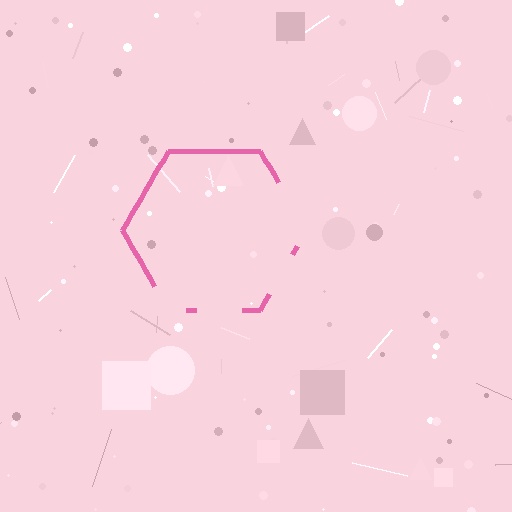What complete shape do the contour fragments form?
The contour fragments form a hexagon.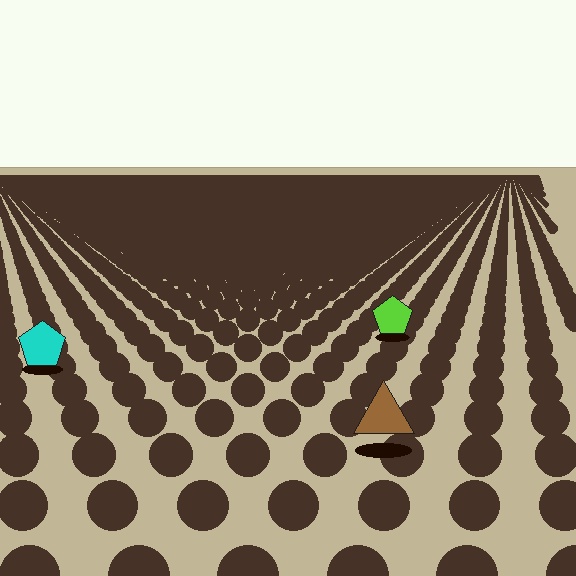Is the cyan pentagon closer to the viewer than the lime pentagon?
Yes. The cyan pentagon is closer — you can tell from the texture gradient: the ground texture is coarser near it.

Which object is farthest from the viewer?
The lime pentagon is farthest from the viewer. It appears smaller and the ground texture around it is denser.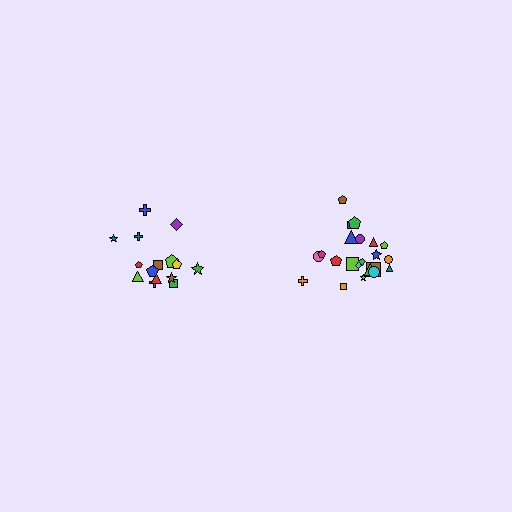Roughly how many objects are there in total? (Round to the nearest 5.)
Roughly 35 objects in total.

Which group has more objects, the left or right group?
The right group.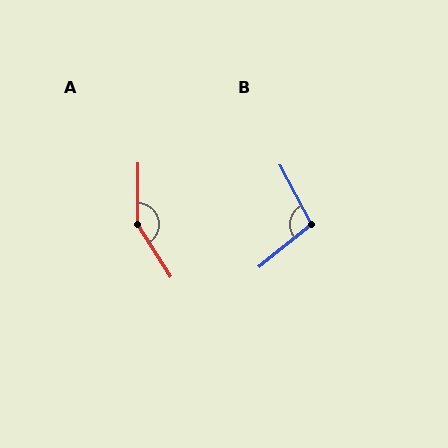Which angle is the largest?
A, at approximately 147 degrees.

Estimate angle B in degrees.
Approximately 102 degrees.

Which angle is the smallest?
B, at approximately 102 degrees.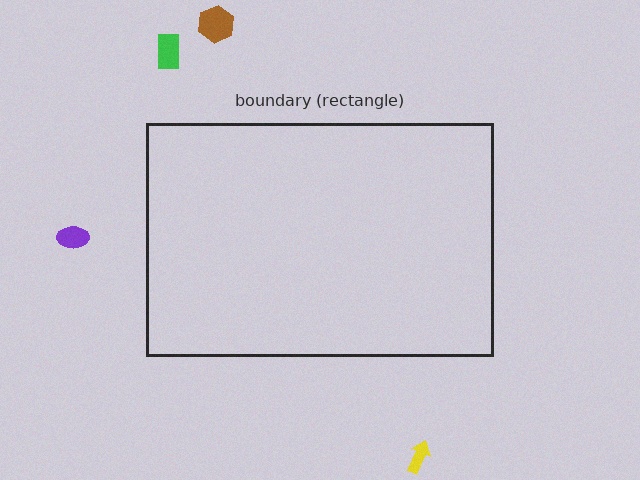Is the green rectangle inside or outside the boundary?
Outside.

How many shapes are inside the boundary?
0 inside, 4 outside.